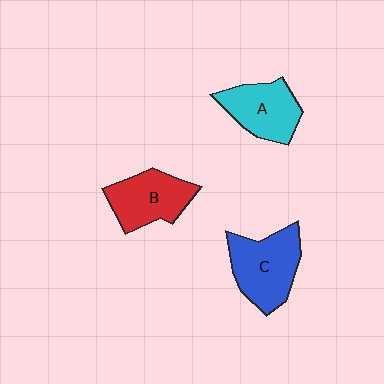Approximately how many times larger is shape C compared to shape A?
Approximately 1.2 times.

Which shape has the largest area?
Shape C (blue).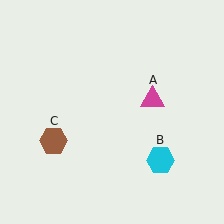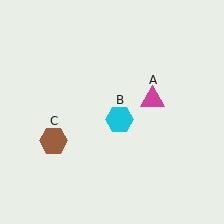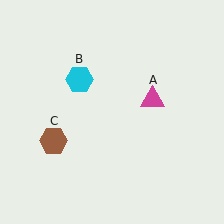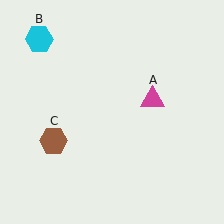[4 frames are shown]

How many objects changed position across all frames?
1 object changed position: cyan hexagon (object B).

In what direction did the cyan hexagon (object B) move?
The cyan hexagon (object B) moved up and to the left.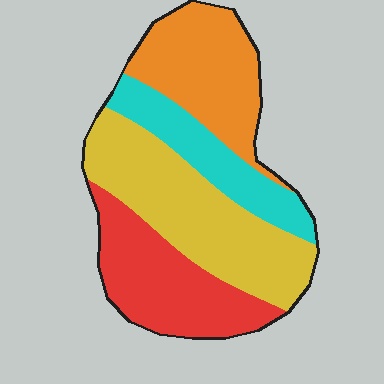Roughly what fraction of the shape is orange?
Orange takes up about one quarter (1/4) of the shape.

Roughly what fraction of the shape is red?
Red covers about 25% of the shape.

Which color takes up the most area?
Yellow, at roughly 35%.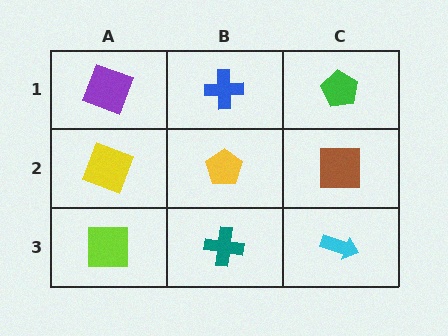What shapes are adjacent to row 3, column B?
A yellow pentagon (row 2, column B), a lime square (row 3, column A), a cyan arrow (row 3, column C).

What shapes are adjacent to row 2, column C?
A green pentagon (row 1, column C), a cyan arrow (row 3, column C), a yellow pentagon (row 2, column B).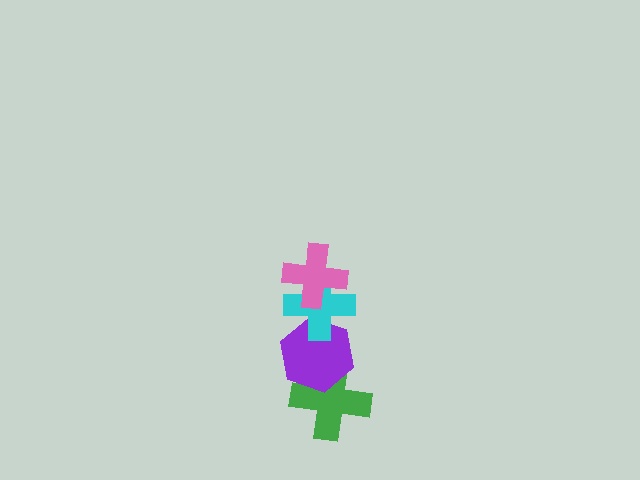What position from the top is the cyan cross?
The cyan cross is 2nd from the top.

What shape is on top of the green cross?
The purple hexagon is on top of the green cross.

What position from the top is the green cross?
The green cross is 4th from the top.